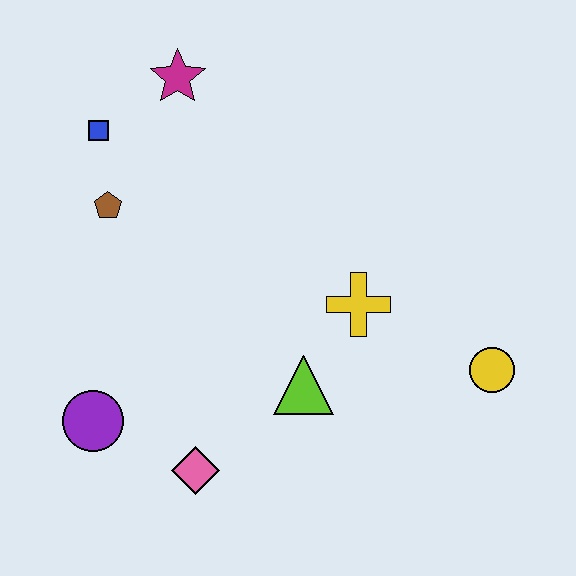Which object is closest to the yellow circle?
The yellow cross is closest to the yellow circle.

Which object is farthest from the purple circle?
The yellow circle is farthest from the purple circle.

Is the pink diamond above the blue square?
No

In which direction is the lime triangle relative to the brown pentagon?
The lime triangle is to the right of the brown pentagon.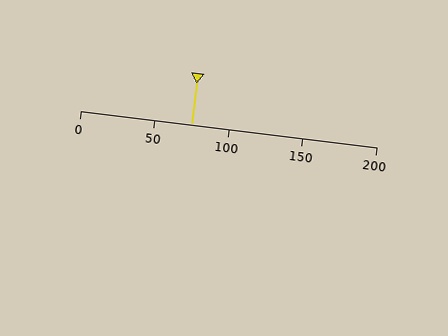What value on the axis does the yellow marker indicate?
The marker indicates approximately 75.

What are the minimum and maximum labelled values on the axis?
The axis runs from 0 to 200.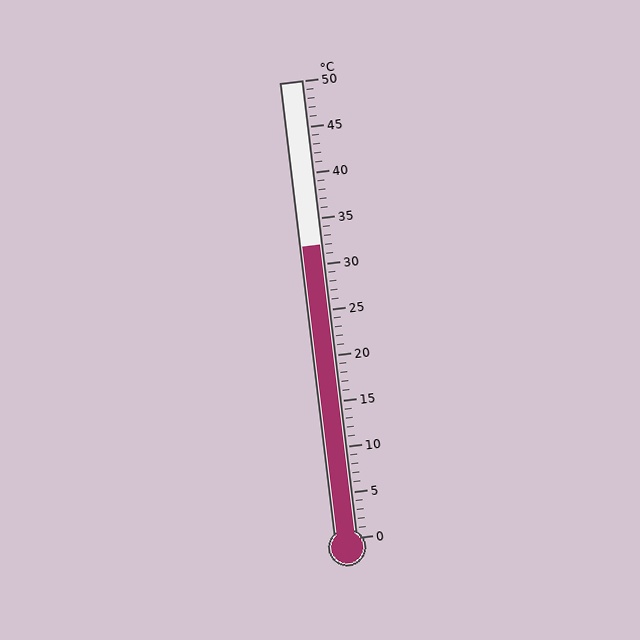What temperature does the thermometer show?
The thermometer shows approximately 32°C.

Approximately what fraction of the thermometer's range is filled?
The thermometer is filled to approximately 65% of its range.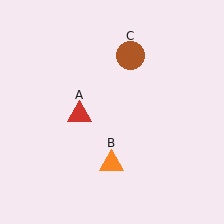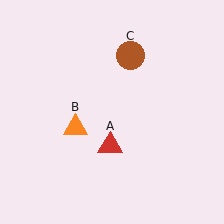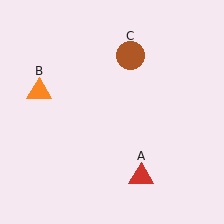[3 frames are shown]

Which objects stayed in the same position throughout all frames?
Brown circle (object C) remained stationary.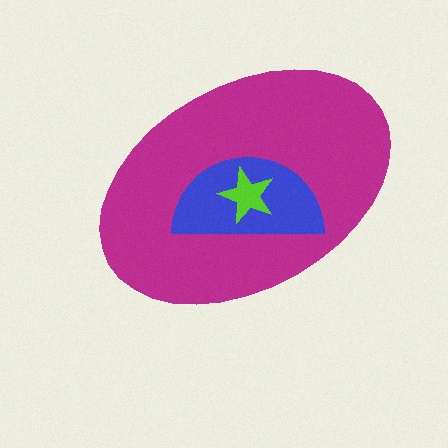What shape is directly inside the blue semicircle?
The lime star.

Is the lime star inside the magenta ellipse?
Yes.